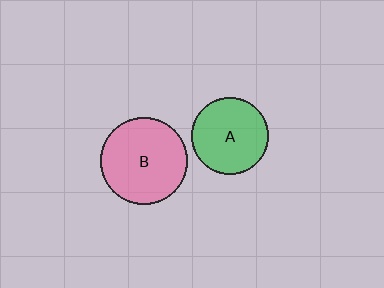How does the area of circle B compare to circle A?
Approximately 1.2 times.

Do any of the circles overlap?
No, none of the circles overlap.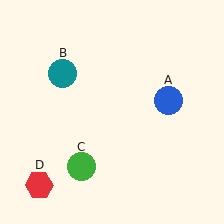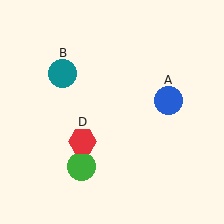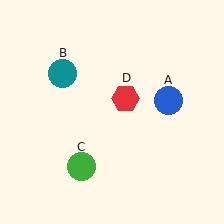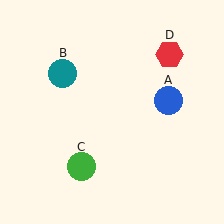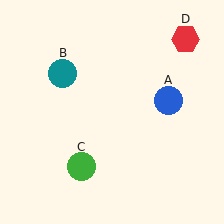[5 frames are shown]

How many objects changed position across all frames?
1 object changed position: red hexagon (object D).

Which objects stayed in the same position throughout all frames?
Blue circle (object A) and teal circle (object B) and green circle (object C) remained stationary.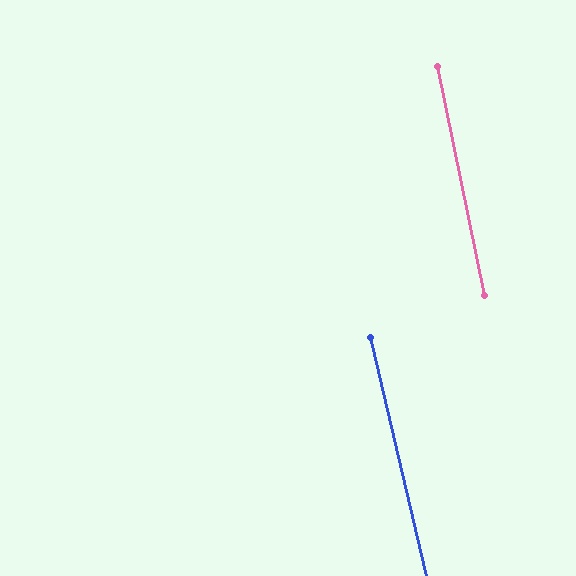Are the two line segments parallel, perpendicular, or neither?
Parallel — their directions differ by only 1.6°.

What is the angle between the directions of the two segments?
Approximately 2 degrees.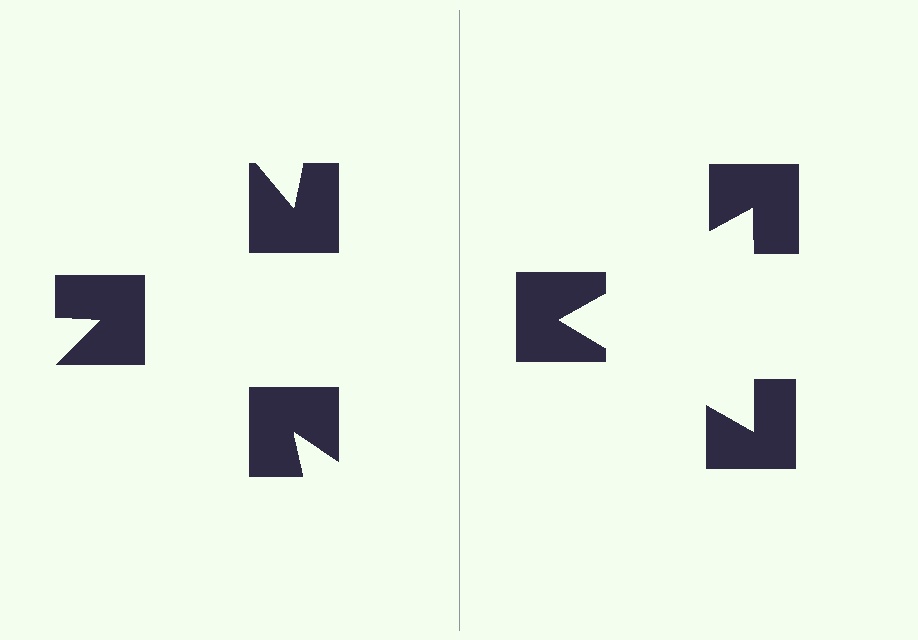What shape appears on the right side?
An illusory triangle.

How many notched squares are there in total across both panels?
6 — 3 on each side.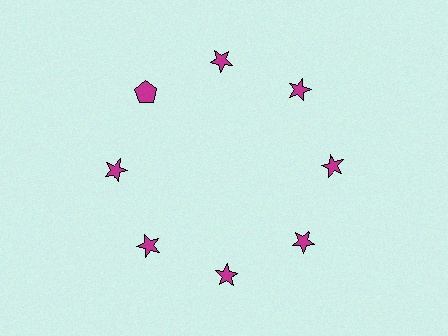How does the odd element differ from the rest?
It has a different shape: pentagon instead of star.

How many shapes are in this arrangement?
There are 8 shapes arranged in a ring pattern.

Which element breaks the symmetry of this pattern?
The magenta pentagon at roughly the 10 o'clock position breaks the symmetry. All other shapes are magenta stars.